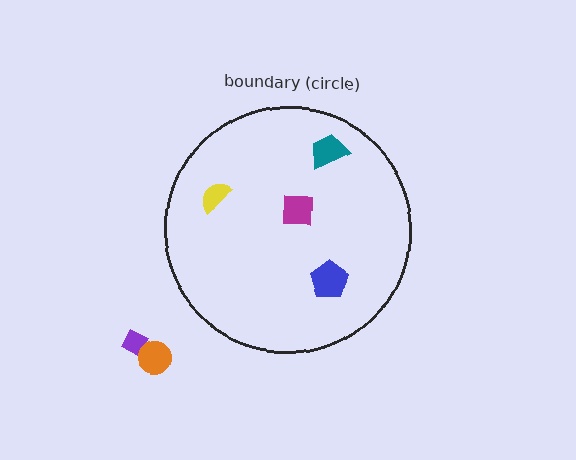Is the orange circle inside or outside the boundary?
Outside.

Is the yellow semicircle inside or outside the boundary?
Inside.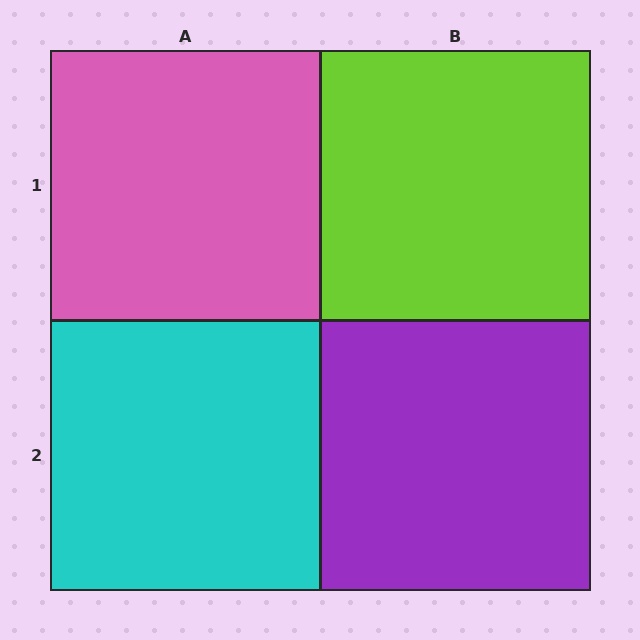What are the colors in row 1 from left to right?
Pink, lime.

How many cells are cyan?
1 cell is cyan.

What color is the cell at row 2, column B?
Purple.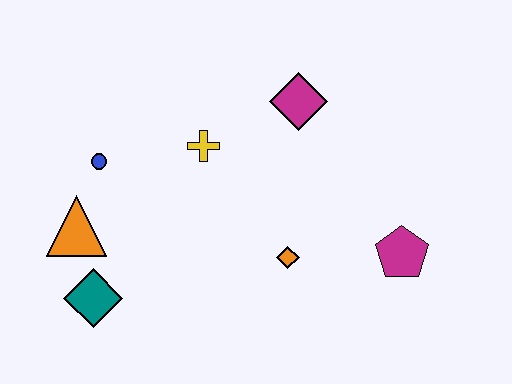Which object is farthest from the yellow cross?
The magenta pentagon is farthest from the yellow cross.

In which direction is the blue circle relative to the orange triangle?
The blue circle is above the orange triangle.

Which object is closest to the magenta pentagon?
The orange diamond is closest to the magenta pentagon.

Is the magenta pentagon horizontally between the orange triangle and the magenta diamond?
No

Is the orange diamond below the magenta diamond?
Yes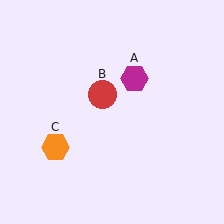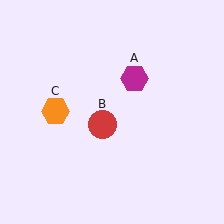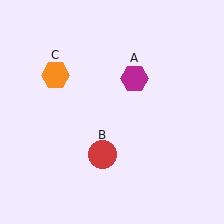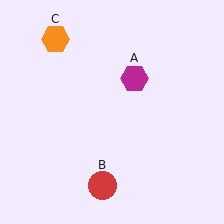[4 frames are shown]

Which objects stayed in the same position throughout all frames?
Magenta hexagon (object A) remained stationary.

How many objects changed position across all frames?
2 objects changed position: red circle (object B), orange hexagon (object C).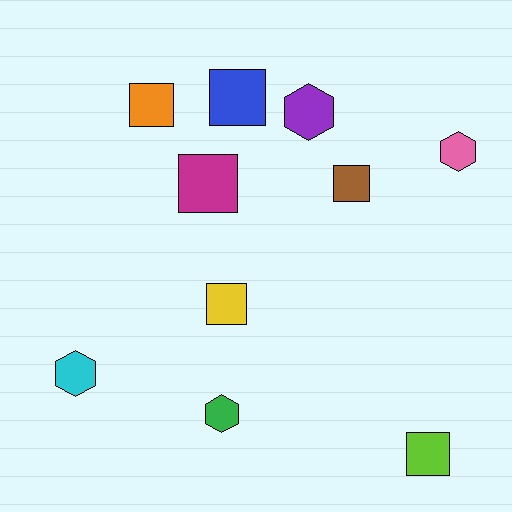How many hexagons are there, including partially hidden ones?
There are 4 hexagons.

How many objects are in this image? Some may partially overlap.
There are 10 objects.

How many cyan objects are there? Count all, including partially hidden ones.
There is 1 cyan object.